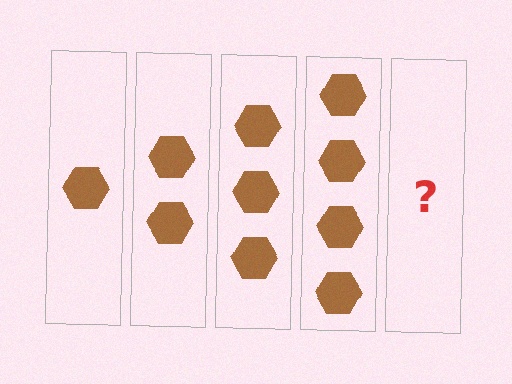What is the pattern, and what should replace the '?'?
The pattern is that each step adds one more hexagon. The '?' should be 5 hexagons.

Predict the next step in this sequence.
The next step is 5 hexagons.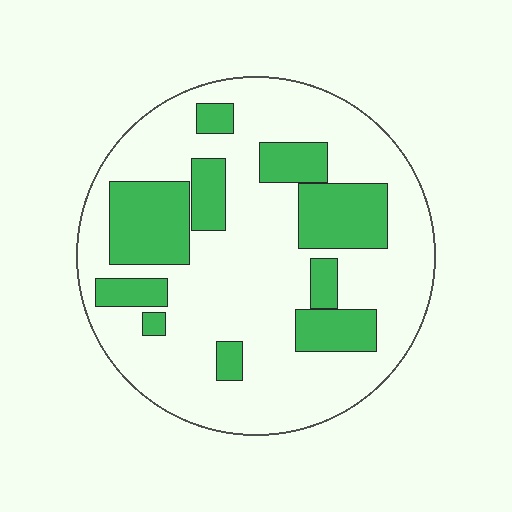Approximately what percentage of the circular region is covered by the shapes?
Approximately 30%.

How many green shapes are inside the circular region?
10.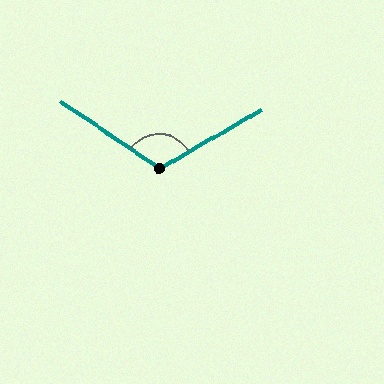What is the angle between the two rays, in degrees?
Approximately 115 degrees.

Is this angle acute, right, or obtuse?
It is obtuse.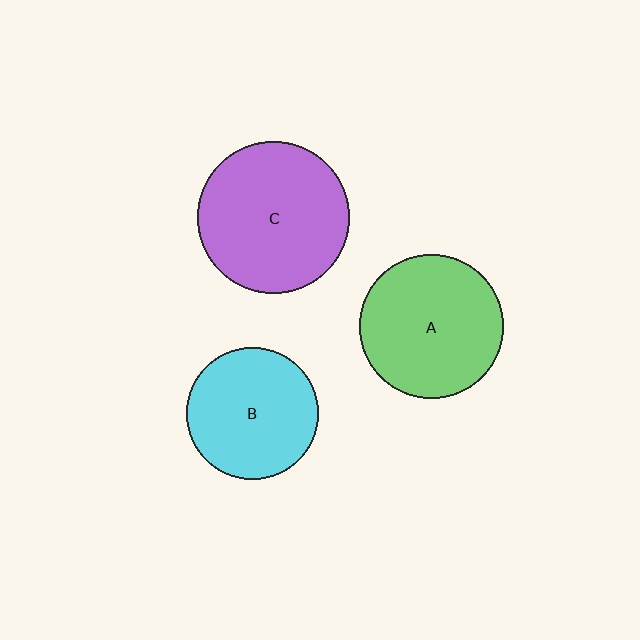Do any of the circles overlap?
No, none of the circles overlap.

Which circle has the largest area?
Circle C (purple).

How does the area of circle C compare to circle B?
Approximately 1.3 times.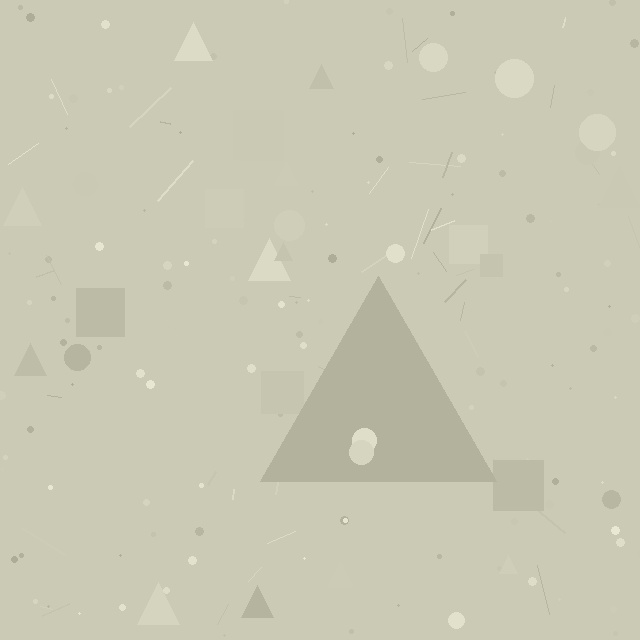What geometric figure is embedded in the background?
A triangle is embedded in the background.